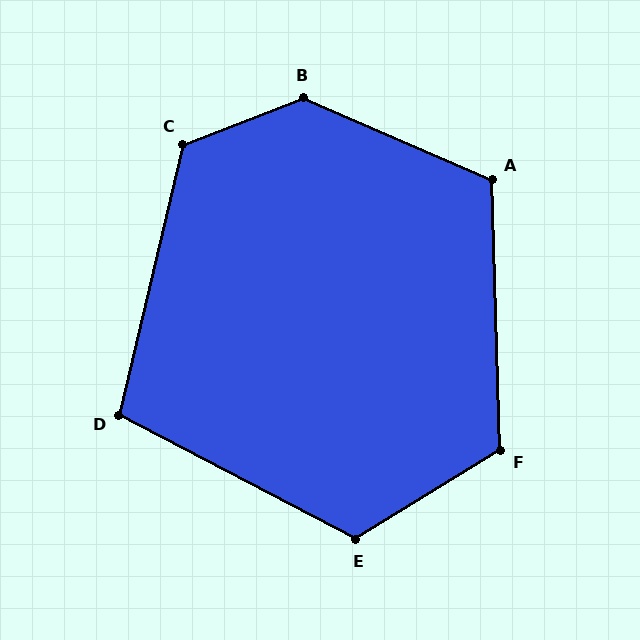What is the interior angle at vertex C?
Approximately 124 degrees (obtuse).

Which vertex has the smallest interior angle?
D, at approximately 104 degrees.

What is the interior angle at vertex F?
Approximately 120 degrees (obtuse).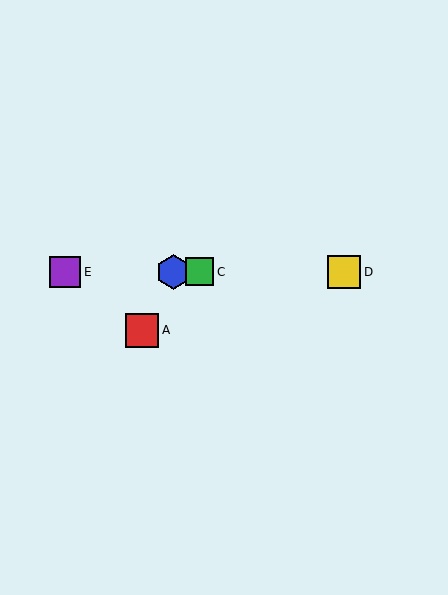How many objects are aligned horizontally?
4 objects (B, C, D, E) are aligned horizontally.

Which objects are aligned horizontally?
Objects B, C, D, E are aligned horizontally.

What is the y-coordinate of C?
Object C is at y≈272.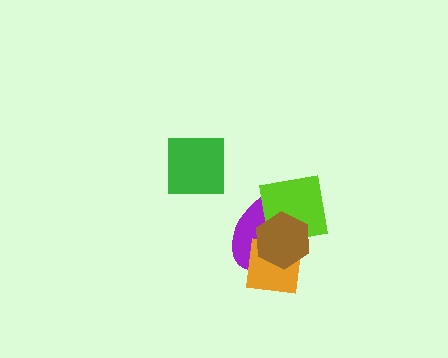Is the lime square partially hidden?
Yes, it is partially covered by another shape.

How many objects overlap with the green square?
0 objects overlap with the green square.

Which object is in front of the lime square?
The brown hexagon is in front of the lime square.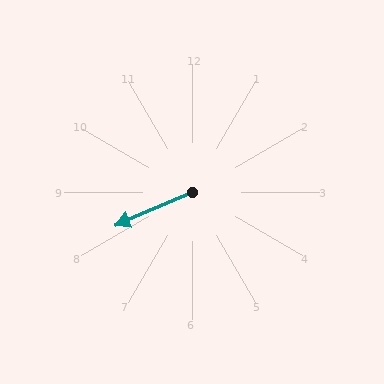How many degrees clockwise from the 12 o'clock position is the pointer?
Approximately 247 degrees.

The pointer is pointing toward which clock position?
Roughly 8 o'clock.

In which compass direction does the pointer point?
Southwest.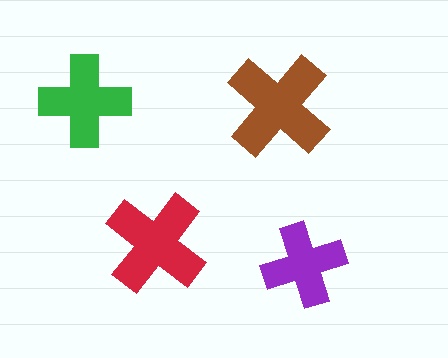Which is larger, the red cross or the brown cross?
The brown one.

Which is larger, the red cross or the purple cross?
The red one.